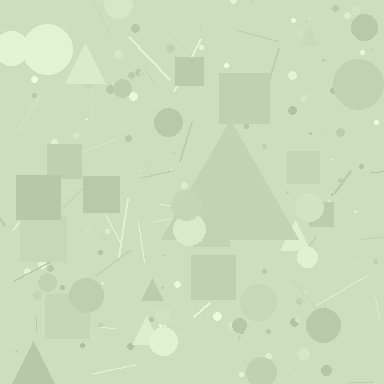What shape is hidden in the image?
A triangle is hidden in the image.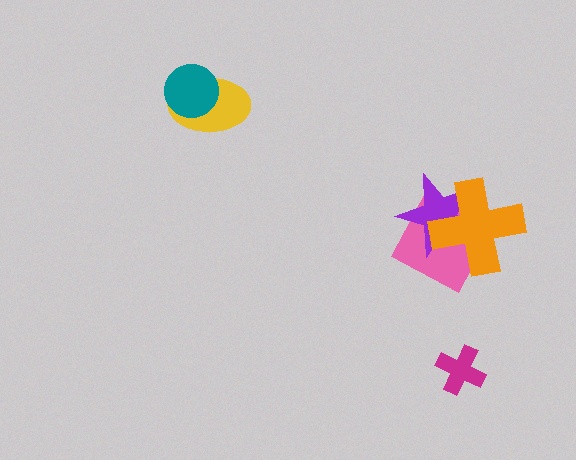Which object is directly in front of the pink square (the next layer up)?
The purple star is directly in front of the pink square.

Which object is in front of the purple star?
The orange cross is in front of the purple star.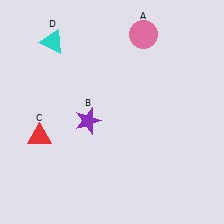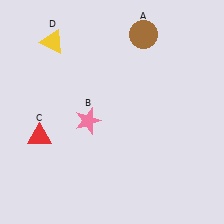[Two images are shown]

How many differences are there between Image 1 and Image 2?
There are 3 differences between the two images.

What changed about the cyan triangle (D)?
In Image 1, D is cyan. In Image 2, it changed to yellow.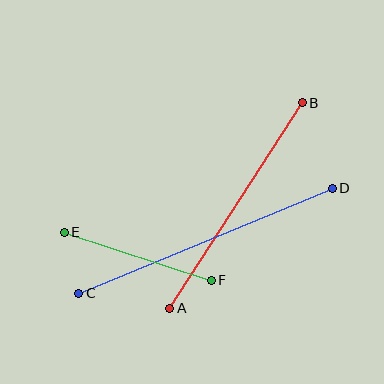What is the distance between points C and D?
The distance is approximately 275 pixels.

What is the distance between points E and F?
The distance is approximately 154 pixels.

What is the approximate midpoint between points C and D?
The midpoint is at approximately (205, 241) pixels.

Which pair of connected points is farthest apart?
Points C and D are farthest apart.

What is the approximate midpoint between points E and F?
The midpoint is at approximately (138, 256) pixels.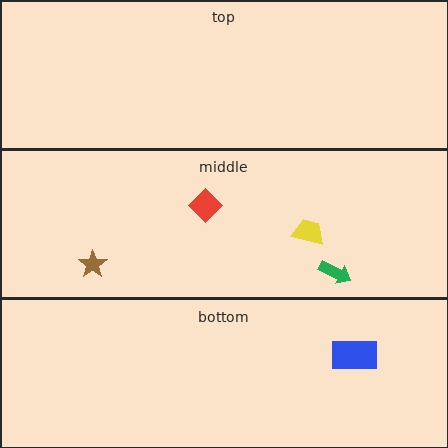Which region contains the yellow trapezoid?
The middle region.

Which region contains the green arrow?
The middle region.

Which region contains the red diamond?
The middle region.